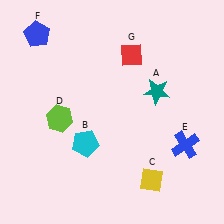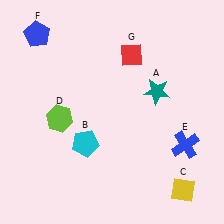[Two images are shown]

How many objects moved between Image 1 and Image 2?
1 object moved between the two images.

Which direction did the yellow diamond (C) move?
The yellow diamond (C) moved right.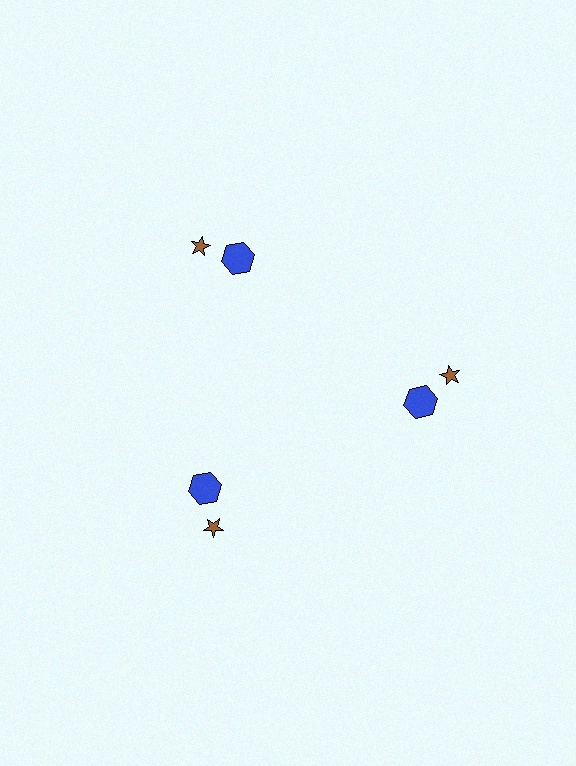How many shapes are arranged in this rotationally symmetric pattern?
There are 6 shapes, arranged in 3 groups of 2.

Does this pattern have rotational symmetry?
Yes, this pattern has 3-fold rotational symmetry. It looks the same after rotating 120 degrees around the center.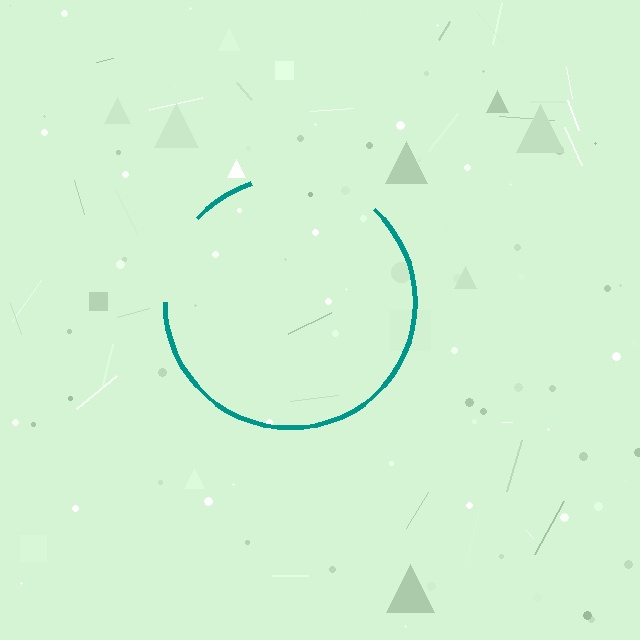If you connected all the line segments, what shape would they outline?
They would outline a circle.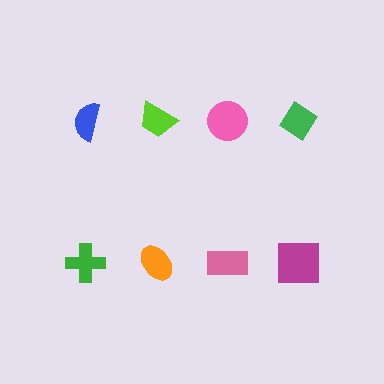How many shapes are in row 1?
4 shapes.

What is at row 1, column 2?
A lime trapezoid.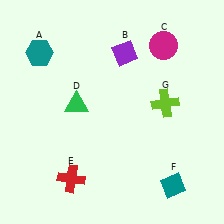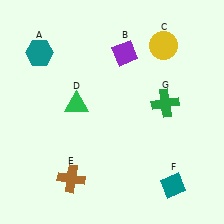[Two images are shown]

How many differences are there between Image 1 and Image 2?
There are 3 differences between the two images.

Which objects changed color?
C changed from magenta to yellow. E changed from red to brown. G changed from lime to green.